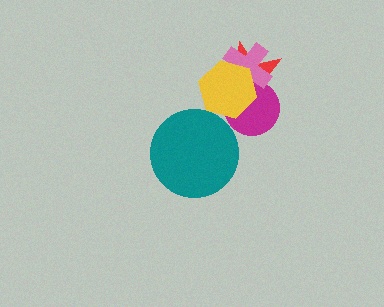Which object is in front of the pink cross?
The yellow hexagon is in front of the pink cross.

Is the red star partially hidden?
Yes, it is partially covered by another shape.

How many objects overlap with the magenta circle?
3 objects overlap with the magenta circle.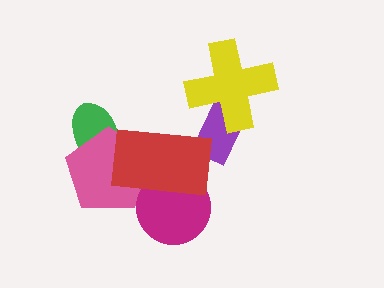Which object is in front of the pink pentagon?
The red rectangle is in front of the pink pentagon.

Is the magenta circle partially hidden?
Yes, it is partially covered by another shape.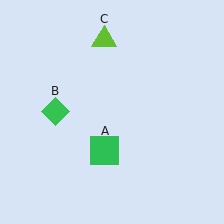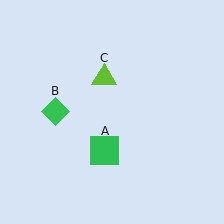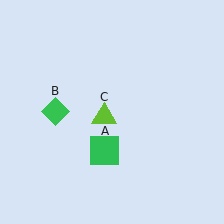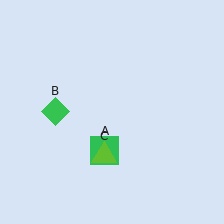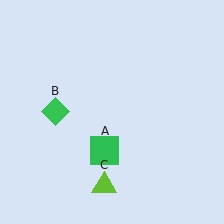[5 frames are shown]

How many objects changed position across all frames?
1 object changed position: lime triangle (object C).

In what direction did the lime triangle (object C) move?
The lime triangle (object C) moved down.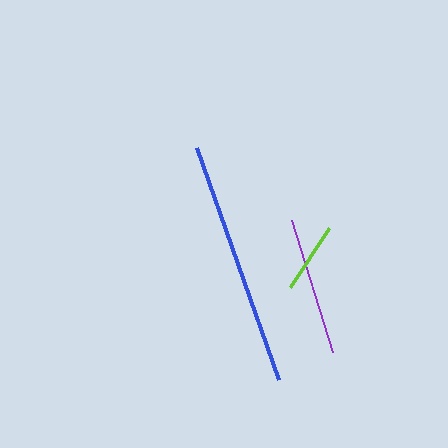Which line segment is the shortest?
The lime line is the shortest at approximately 71 pixels.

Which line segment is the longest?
The blue line is the longest at approximately 246 pixels.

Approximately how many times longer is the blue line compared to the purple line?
The blue line is approximately 1.8 times the length of the purple line.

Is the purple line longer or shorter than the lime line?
The purple line is longer than the lime line.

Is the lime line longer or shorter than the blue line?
The blue line is longer than the lime line.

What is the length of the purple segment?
The purple segment is approximately 137 pixels long.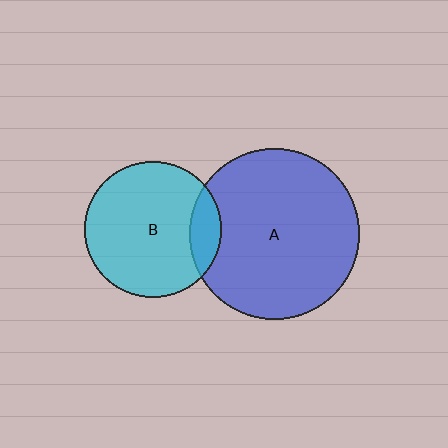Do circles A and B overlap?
Yes.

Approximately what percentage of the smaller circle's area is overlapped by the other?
Approximately 15%.